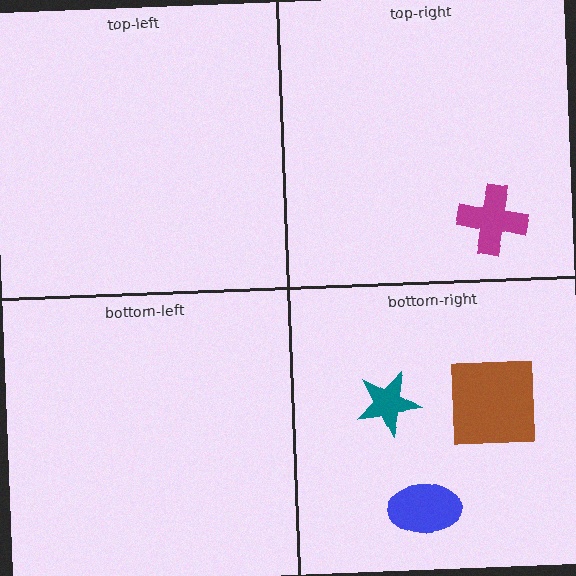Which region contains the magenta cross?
The top-right region.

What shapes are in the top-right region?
The magenta cross.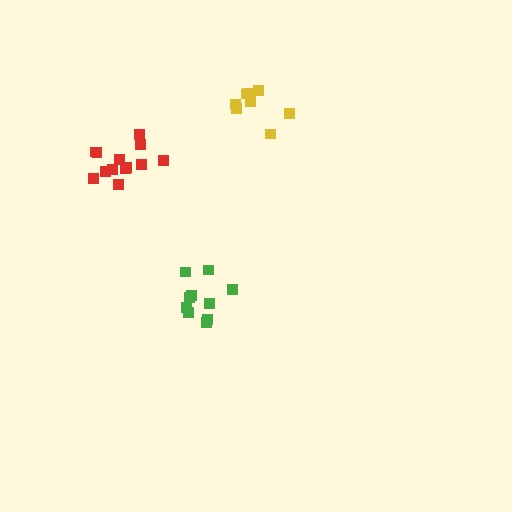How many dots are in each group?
Group 1: 8 dots, Group 2: 13 dots, Group 3: 10 dots (31 total).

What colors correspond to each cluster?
The clusters are colored: yellow, red, green.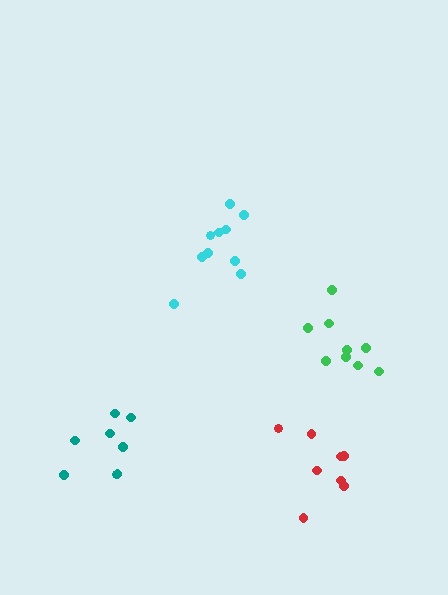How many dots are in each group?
Group 1: 10 dots, Group 2: 9 dots, Group 3: 8 dots, Group 4: 8 dots (35 total).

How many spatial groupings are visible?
There are 4 spatial groupings.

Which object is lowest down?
The red cluster is bottommost.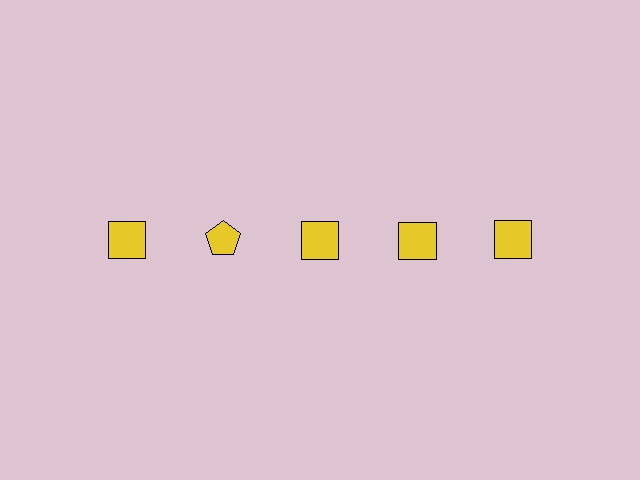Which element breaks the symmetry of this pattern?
The yellow pentagon in the top row, second from left column breaks the symmetry. All other shapes are yellow squares.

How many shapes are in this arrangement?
There are 5 shapes arranged in a grid pattern.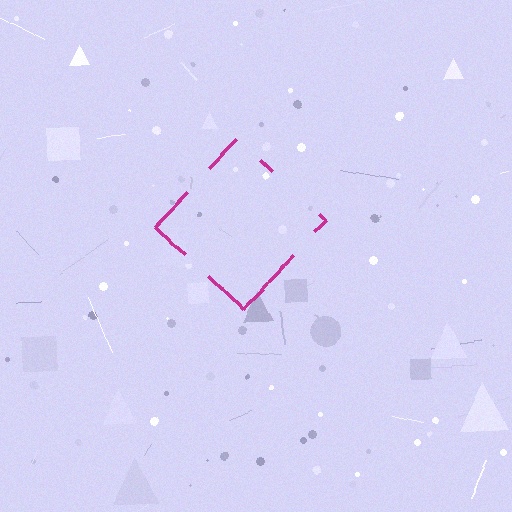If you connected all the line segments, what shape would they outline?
They would outline a diamond.